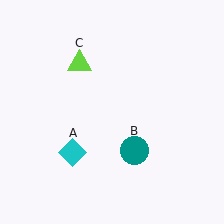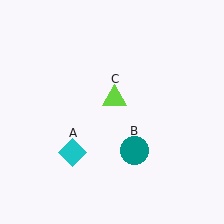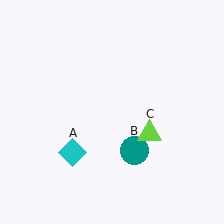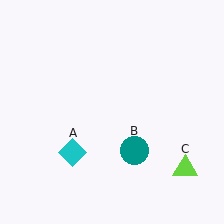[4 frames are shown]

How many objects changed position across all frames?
1 object changed position: lime triangle (object C).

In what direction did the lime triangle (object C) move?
The lime triangle (object C) moved down and to the right.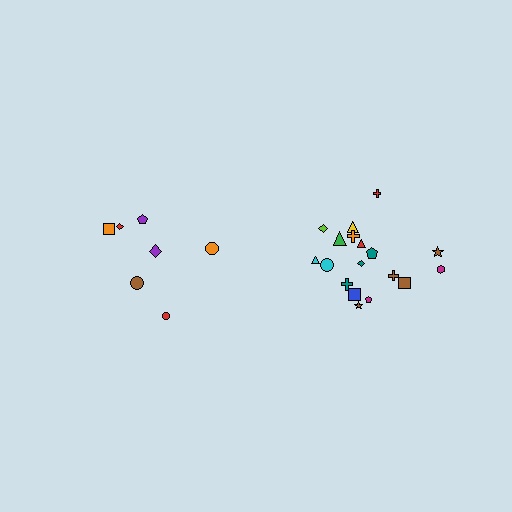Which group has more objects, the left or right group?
The right group.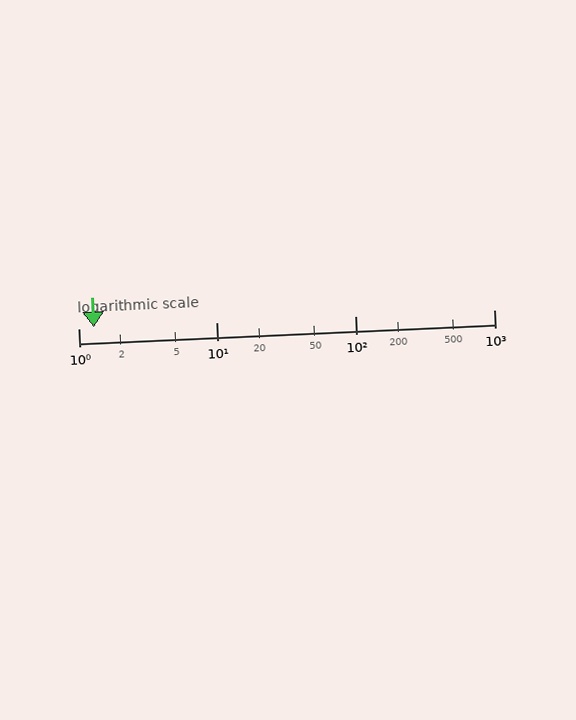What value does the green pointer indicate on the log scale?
The pointer indicates approximately 1.3.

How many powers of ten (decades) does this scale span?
The scale spans 3 decades, from 1 to 1000.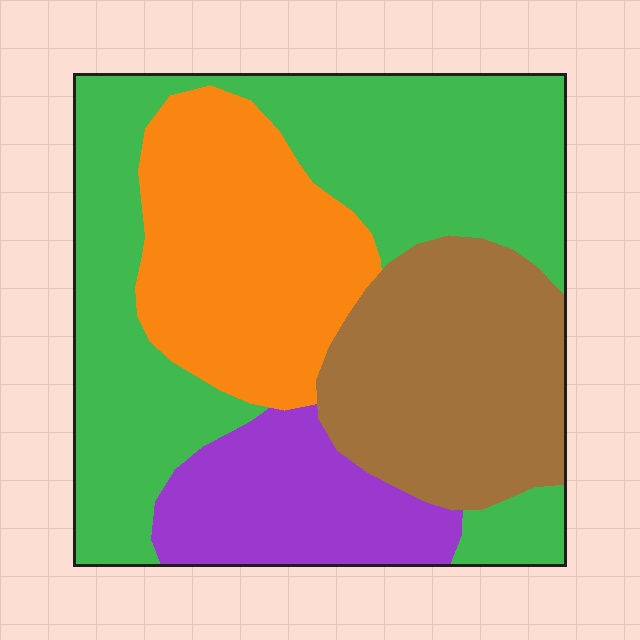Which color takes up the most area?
Green, at roughly 40%.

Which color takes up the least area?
Purple, at roughly 15%.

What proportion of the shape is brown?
Brown takes up about one fifth (1/5) of the shape.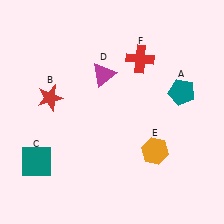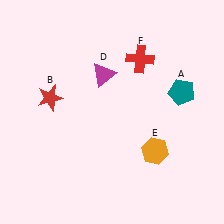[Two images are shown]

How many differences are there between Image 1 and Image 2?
There is 1 difference between the two images.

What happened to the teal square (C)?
The teal square (C) was removed in Image 2. It was in the bottom-left area of Image 1.